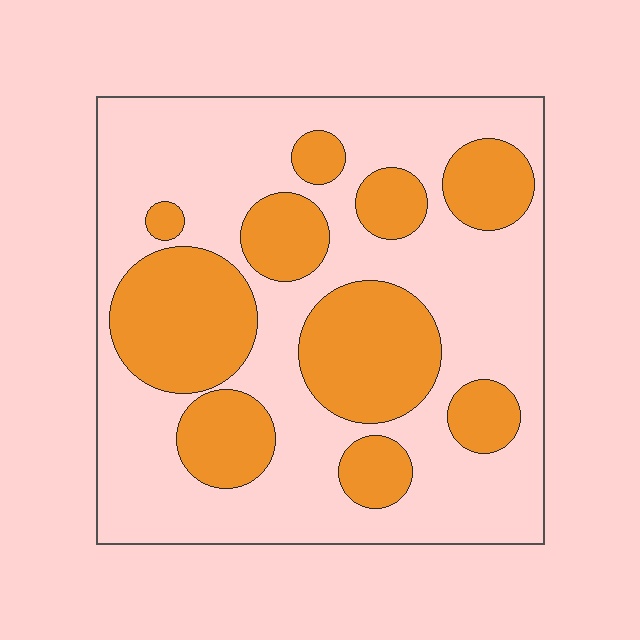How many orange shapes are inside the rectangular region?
10.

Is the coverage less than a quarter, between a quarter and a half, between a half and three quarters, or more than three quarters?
Between a quarter and a half.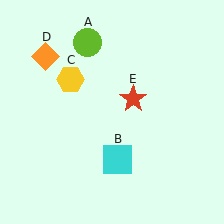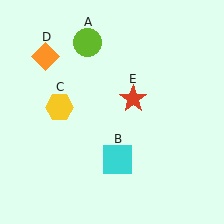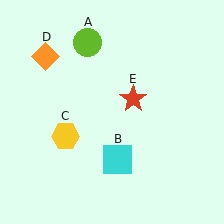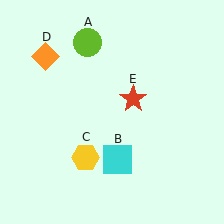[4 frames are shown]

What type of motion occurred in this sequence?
The yellow hexagon (object C) rotated counterclockwise around the center of the scene.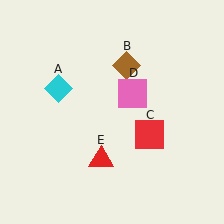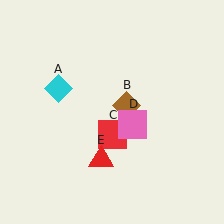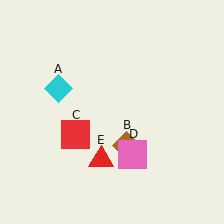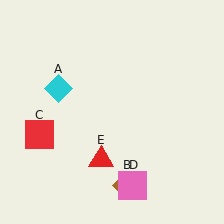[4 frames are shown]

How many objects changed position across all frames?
3 objects changed position: brown diamond (object B), red square (object C), pink square (object D).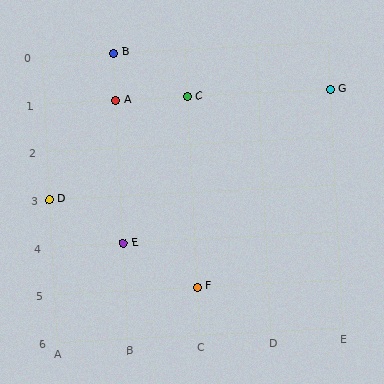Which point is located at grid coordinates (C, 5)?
Point F is at (C, 5).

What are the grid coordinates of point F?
Point F is at grid coordinates (C, 5).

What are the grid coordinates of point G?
Point G is at grid coordinates (E, 1).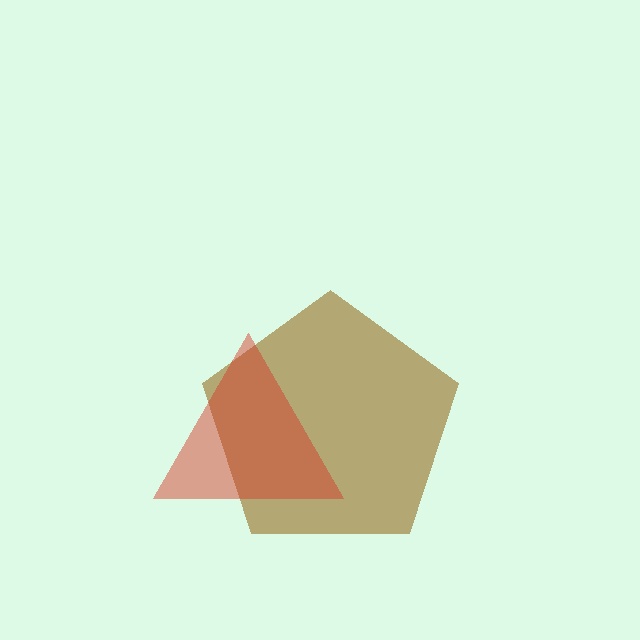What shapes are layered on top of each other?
The layered shapes are: a brown pentagon, a red triangle.